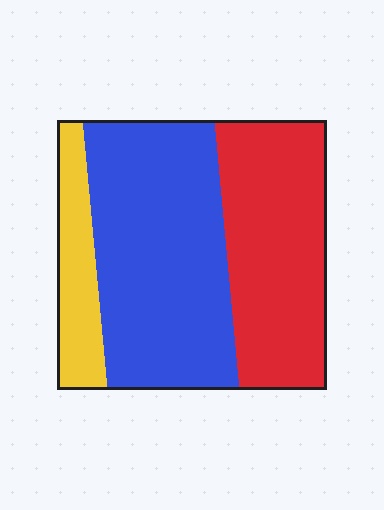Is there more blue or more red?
Blue.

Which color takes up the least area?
Yellow, at roughly 15%.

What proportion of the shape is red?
Red takes up about three eighths (3/8) of the shape.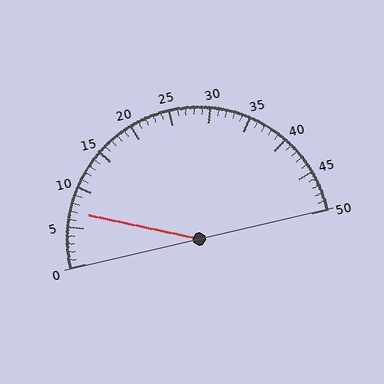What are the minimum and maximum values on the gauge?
The gauge ranges from 0 to 50.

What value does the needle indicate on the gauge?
The needle indicates approximately 7.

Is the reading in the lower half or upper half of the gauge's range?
The reading is in the lower half of the range (0 to 50).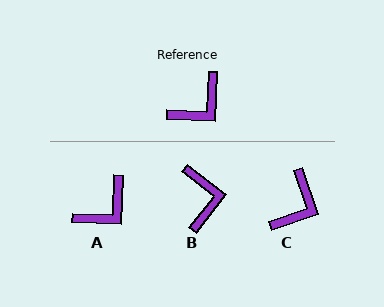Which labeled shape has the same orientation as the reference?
A.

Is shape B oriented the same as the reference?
No, it is off by about 54 degrees.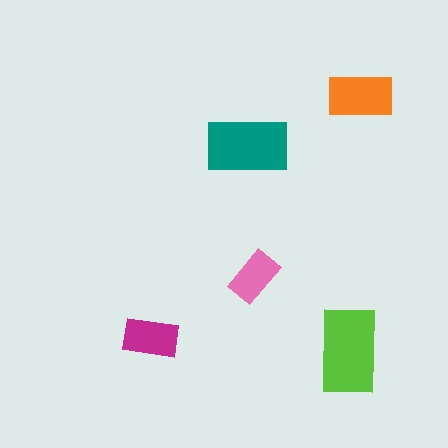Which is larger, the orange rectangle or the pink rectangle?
The orange one.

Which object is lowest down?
The lime rectangle is bottommost.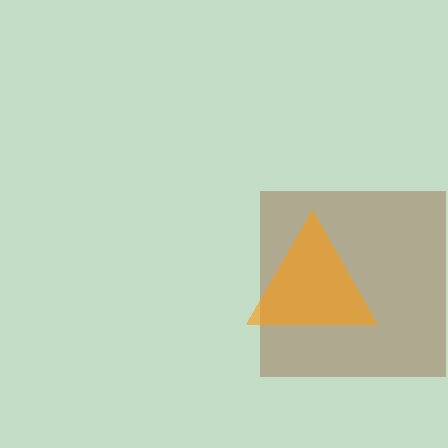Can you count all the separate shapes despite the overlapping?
Yes, there are 2 separate shapes.